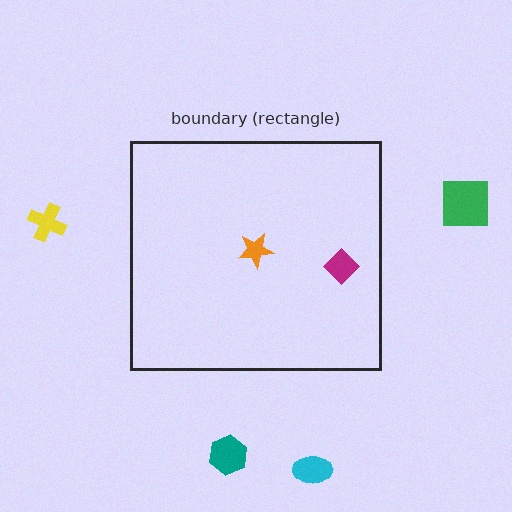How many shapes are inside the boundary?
2 inside, 4 outside.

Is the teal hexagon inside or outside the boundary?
Outside.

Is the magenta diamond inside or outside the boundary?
Inside.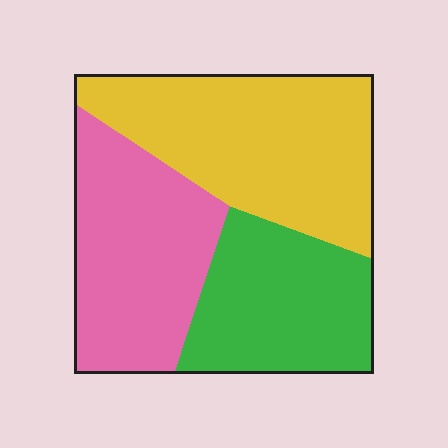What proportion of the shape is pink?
Pink takes up between a quarter and a half of the shape.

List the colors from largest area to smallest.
From largest to smallest: yellow, pink, green.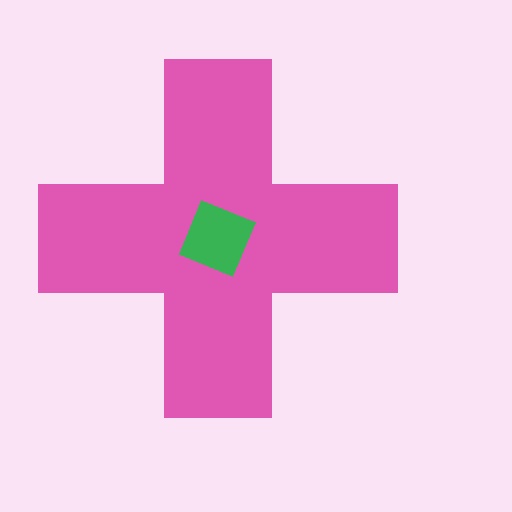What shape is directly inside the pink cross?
The green diamond.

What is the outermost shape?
The pink cross.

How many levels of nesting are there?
2.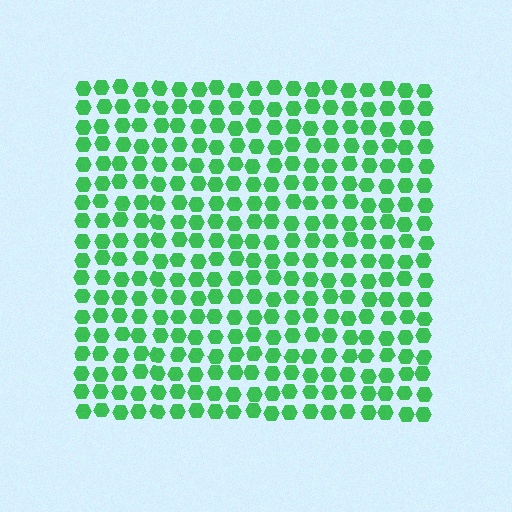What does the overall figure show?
The overall figure shows a square.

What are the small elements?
The small elements are hexagons.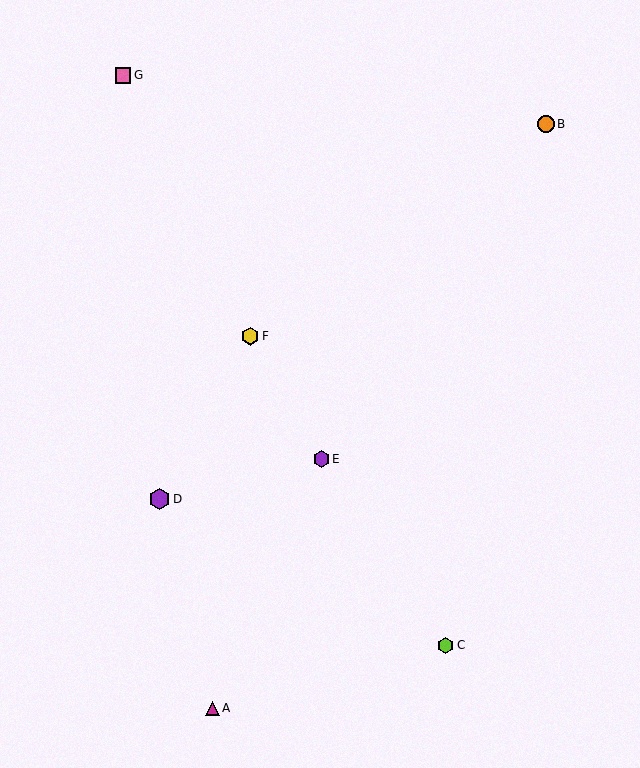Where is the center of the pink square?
The center of the pink square is at (123, 75).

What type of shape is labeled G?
Shape G is a pink square.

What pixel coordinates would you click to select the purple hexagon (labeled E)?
Click at (321, 459) to select the purple hexagon E.